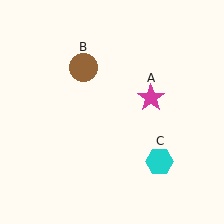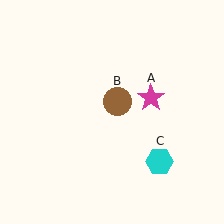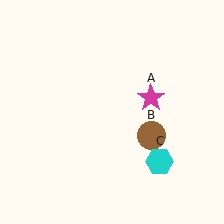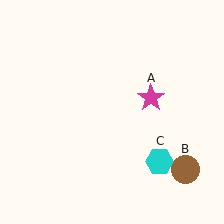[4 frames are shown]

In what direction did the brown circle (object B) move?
The brown circle (object B) moved down and to the right.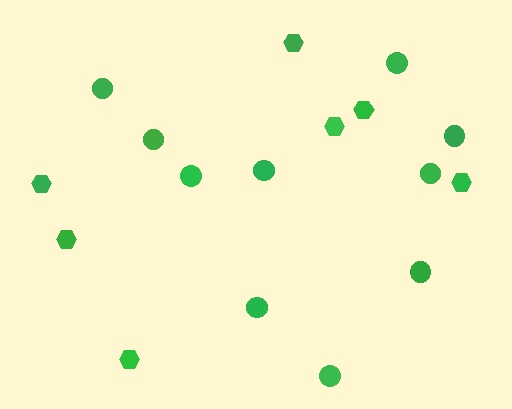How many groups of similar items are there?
There are 2 groups: one group of circles (10) and one group of hexagons (7).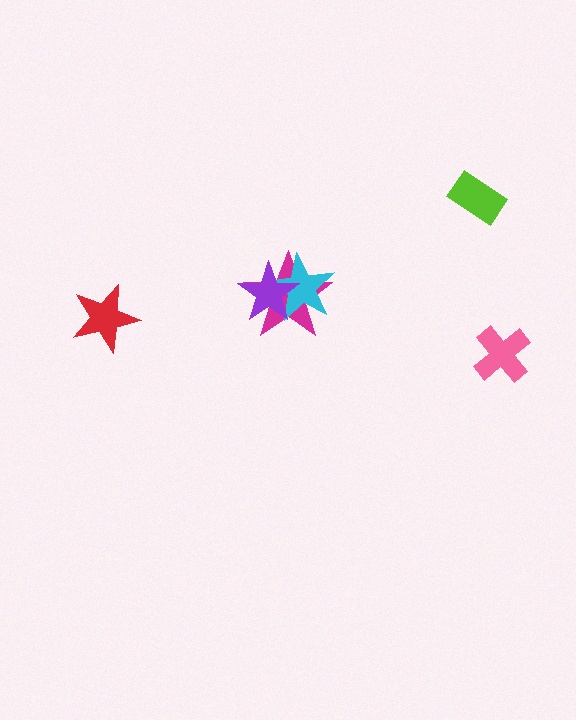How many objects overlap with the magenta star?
2 objects overlap with the magenta star.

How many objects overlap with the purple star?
2 objects overlap with the purple star.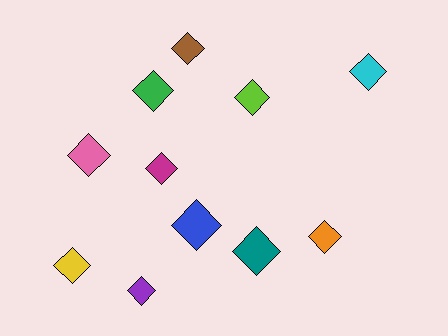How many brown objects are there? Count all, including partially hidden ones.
There is 1 brown object.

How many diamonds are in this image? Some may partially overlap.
There are 11 diamonds.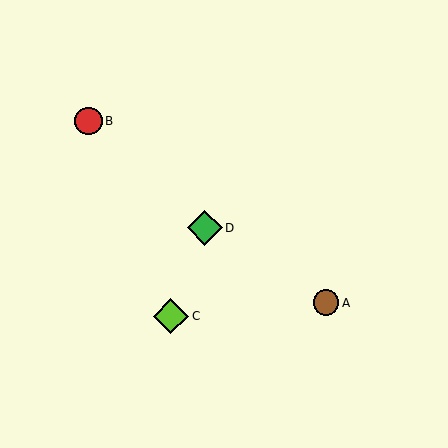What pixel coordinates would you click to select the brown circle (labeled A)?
Click at (326, 303) to select the brown circle A.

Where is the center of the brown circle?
The center of the brown circle is at (326, 303).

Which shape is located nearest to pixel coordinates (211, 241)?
The green diamond (labeled D) at (205, 228) is nearest to that location.